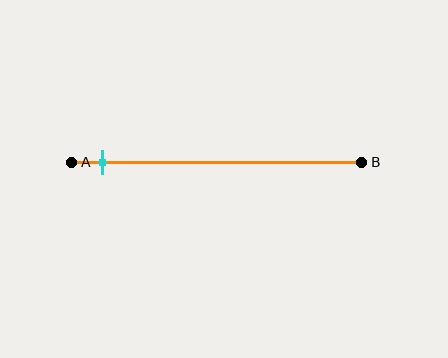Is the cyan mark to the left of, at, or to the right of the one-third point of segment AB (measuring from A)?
The cyan mark is to the left of the one-third point of segment AB.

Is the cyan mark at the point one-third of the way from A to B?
No, the mark is at about 10% from A, not at the 33% one-third point.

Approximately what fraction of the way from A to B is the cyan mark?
The cyan mark is approximately 10% of the way from A to B.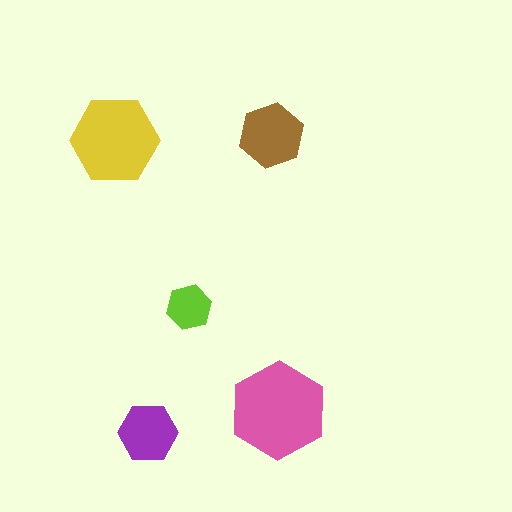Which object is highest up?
The brown hexagon is topmost.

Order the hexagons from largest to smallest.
the pink one, the yellow one, the brown one, the purple one, the lime one.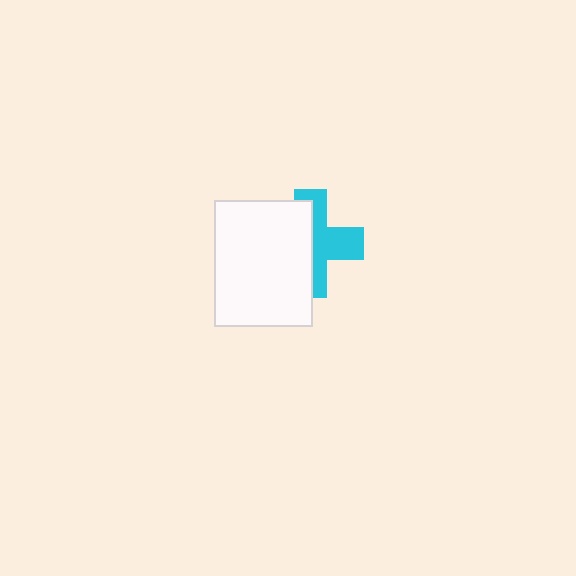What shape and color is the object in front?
The object in front is a white rectangle.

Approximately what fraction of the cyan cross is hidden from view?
Roughly 53% of the cyan cross is hidden behind the white rectangle.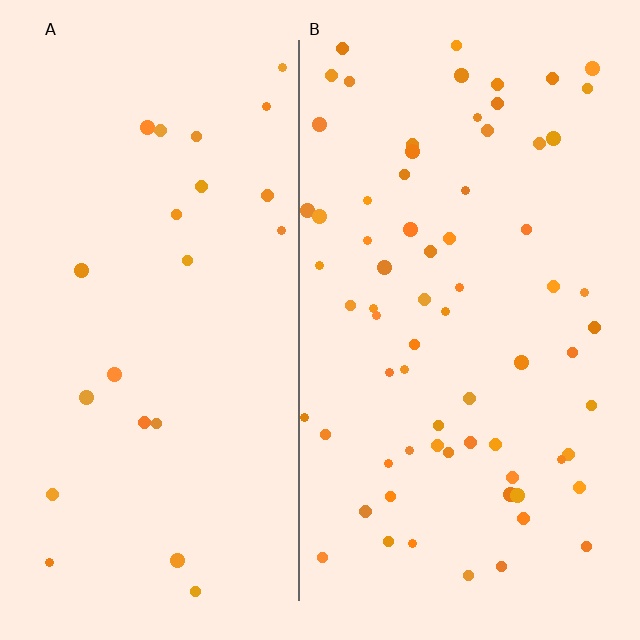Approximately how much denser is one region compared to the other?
Approximately 3.1× — region B over region A.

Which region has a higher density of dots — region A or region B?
B (the right).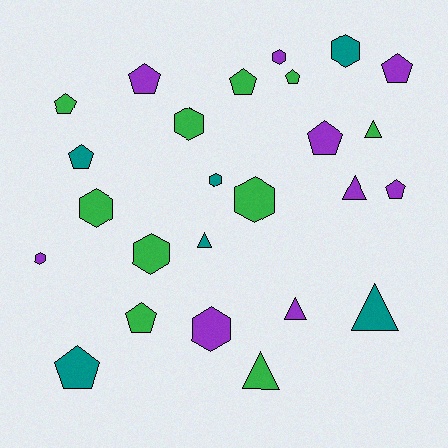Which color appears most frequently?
Green, with 10 objects.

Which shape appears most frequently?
Pentagon, with 10 objects.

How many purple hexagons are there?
There are 3 purple hexagons.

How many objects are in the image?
There are 25 objects.